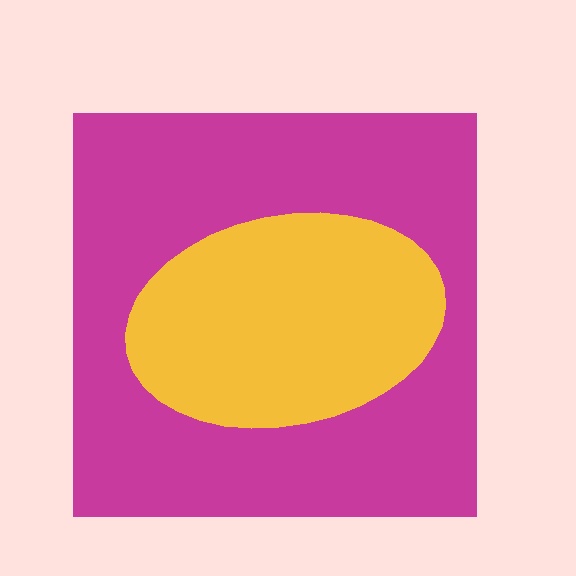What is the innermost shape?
The yellow ellipse.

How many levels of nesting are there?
2.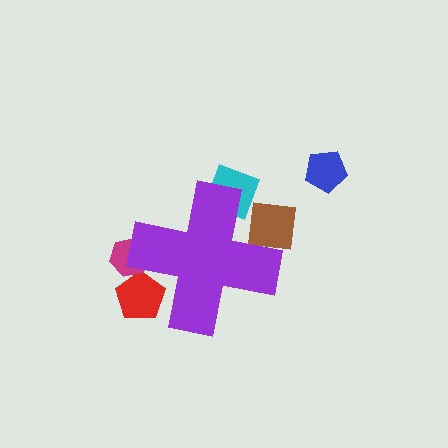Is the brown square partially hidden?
Yes, the brown square is partially hidden behind the purple cross.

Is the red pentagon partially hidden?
Yes, the red pentagon is partially hidden behind the purple cross.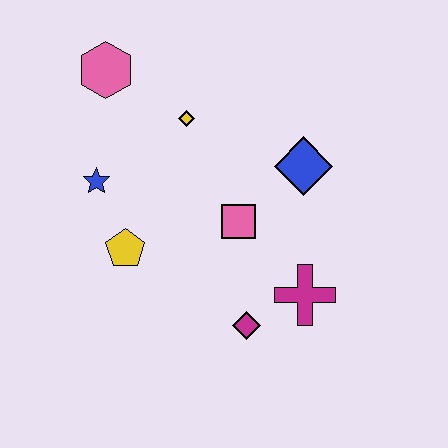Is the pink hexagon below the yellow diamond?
No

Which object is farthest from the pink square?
The pink hexagon is farthest from the pink square.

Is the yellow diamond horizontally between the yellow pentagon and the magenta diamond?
Yes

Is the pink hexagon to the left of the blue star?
No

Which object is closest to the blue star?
The yellow pentagon is closest to the blue star.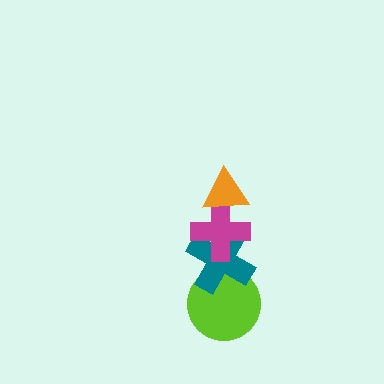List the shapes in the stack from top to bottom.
From top to bottom: the orange triangle, the magenta cross, the teal cross, the lime circle.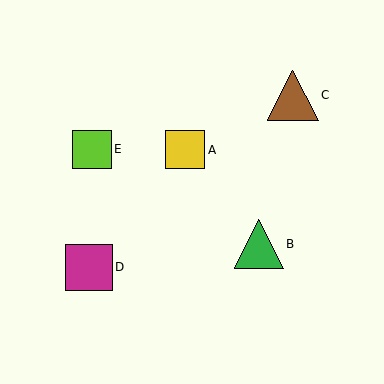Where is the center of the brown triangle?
The center of the brown triangle is at (293, 95).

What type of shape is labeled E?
Shape E is a lime square.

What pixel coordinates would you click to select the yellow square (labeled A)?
Click at (185, 150) to select the yellow square A.